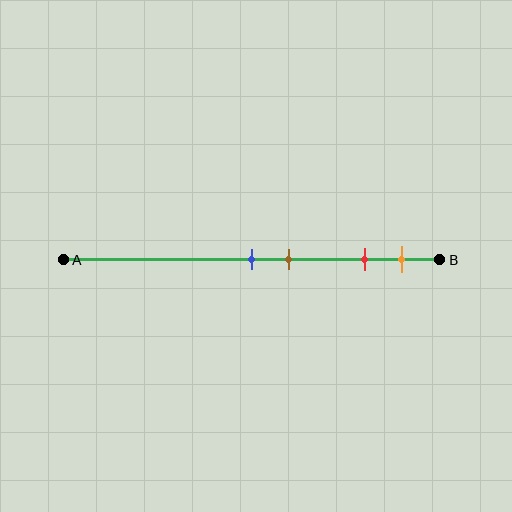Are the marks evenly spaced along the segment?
No, the marks are not evenly spaced.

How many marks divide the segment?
There are 4 marks dividing the segment.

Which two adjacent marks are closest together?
The blue and brown marks are the closest adjacent pair.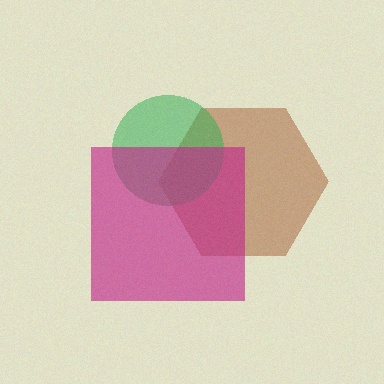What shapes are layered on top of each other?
The layered shapes are: a brown hexagon, a green circle, a magenta square.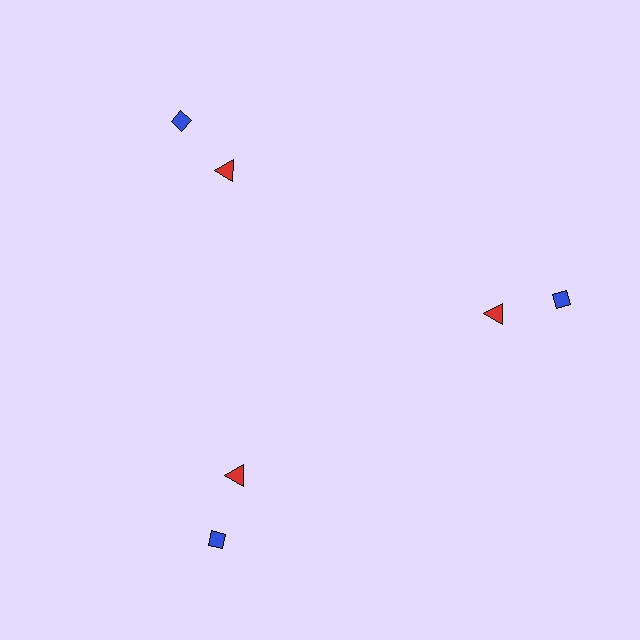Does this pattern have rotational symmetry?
Yes, this pattern has 3-fold rotational symmetry. It looks the same after rotating 120 degrees around the center.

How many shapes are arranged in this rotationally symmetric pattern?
There are 6 shapes, arranged in 3 groups of 2.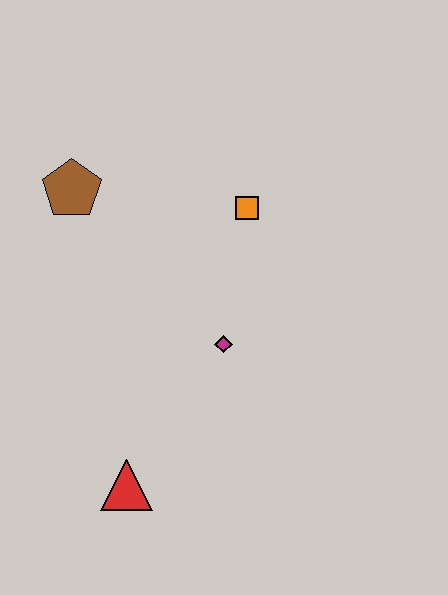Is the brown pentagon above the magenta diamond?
Yes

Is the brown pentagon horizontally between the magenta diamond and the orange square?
No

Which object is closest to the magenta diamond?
The orange square is closest to the magenta diamond.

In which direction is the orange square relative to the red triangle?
The orange square is above the red triangle.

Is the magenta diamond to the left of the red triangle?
No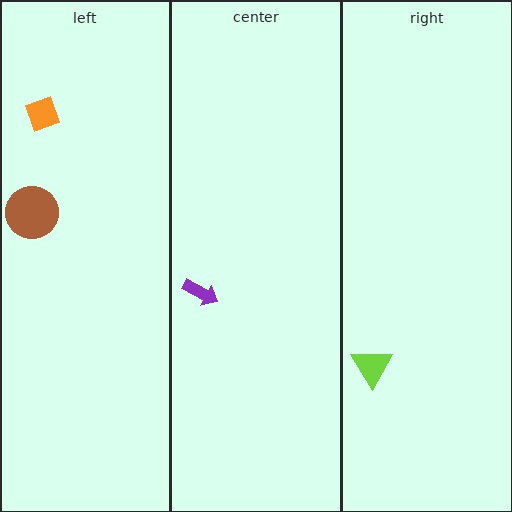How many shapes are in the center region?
1.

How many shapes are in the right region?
1.